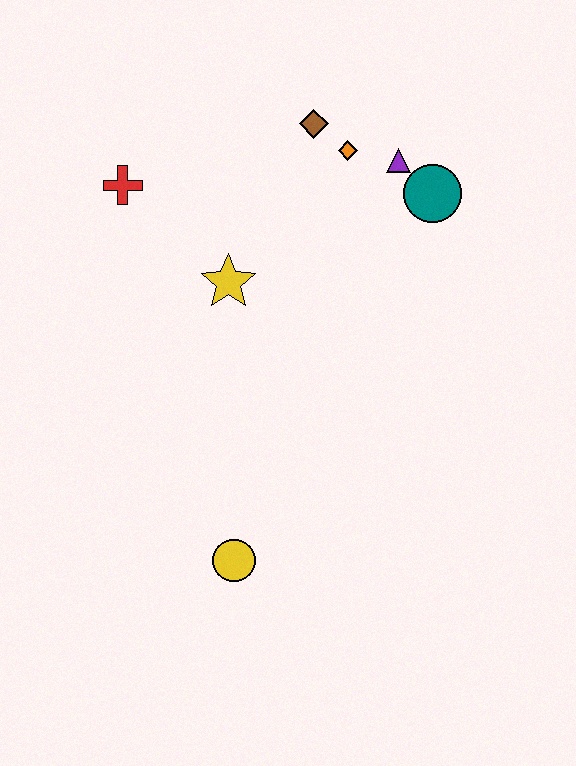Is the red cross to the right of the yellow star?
No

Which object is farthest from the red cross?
The yellow circle is farthest from the red cross.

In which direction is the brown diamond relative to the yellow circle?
The brown diamond is above the yellow circle.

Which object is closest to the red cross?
The yellow star is closest to the red cross.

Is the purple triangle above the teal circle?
Yes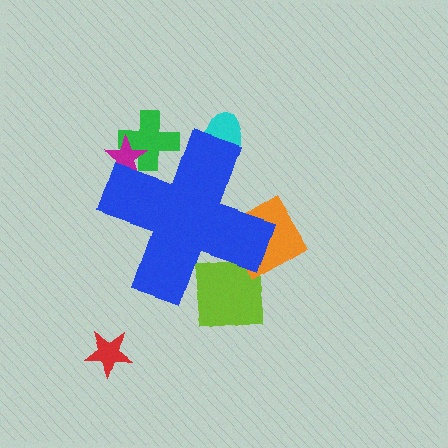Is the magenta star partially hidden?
Yes, the magenta star is partially hidden behind the blue cross.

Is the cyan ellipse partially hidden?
Yes, the cyan ellipse is partially hidden behind the blue cross.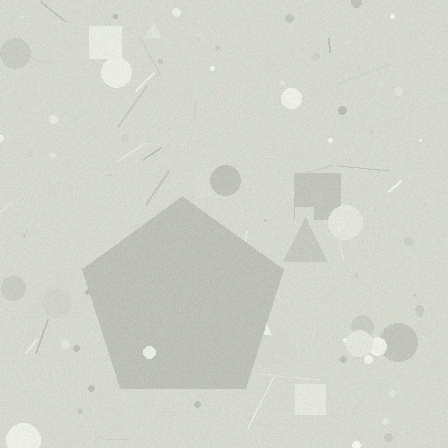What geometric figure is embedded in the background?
A pentagon is embedded in the background.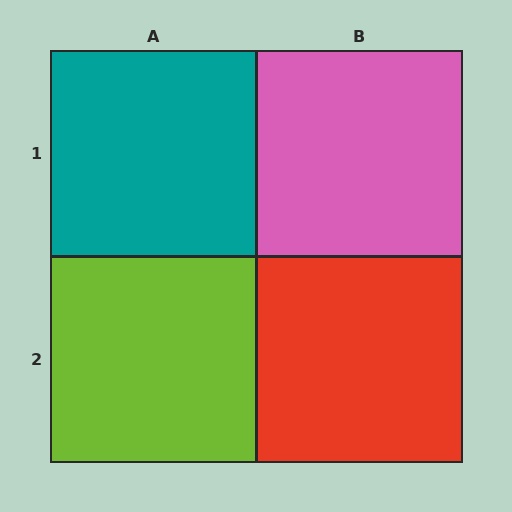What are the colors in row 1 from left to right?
Teal, pink.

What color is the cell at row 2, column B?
Red.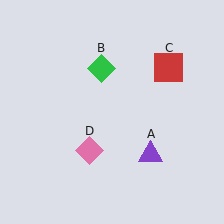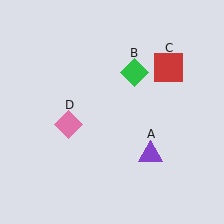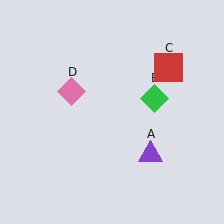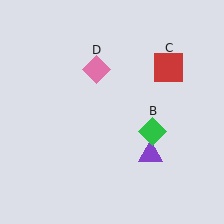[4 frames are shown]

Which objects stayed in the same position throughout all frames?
Purple triangle (object A) and red square (object C) remained stationary.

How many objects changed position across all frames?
2 objects changed position: green diamond (object B), pink diamond (object D).